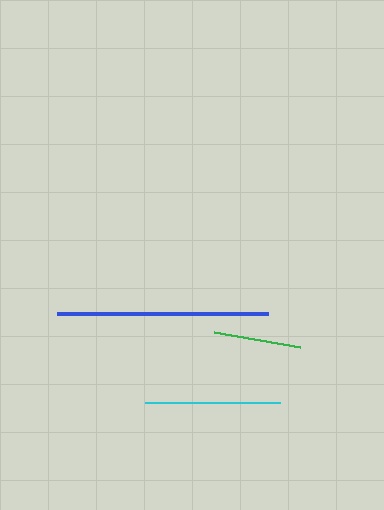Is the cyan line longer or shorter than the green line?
The cyan line is longer than the green line.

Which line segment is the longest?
The blue line is the longest at approximately 211 pixels.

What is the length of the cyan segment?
The cyan segment is approximately 135 pixels long.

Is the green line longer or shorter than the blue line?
The blue line is longer than the green line.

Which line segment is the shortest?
The green line is the shortest at approximately 88 pixels.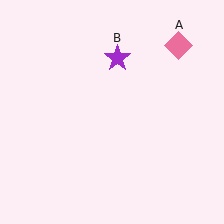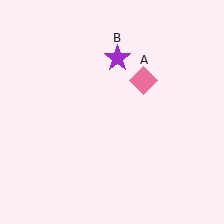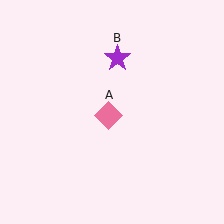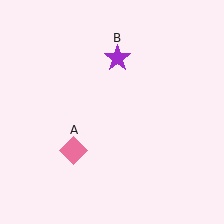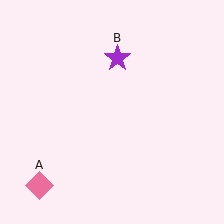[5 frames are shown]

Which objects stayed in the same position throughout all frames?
Purple star (object B) remained stationary.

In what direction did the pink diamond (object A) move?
The pink diamond (object A) moved down and to the left.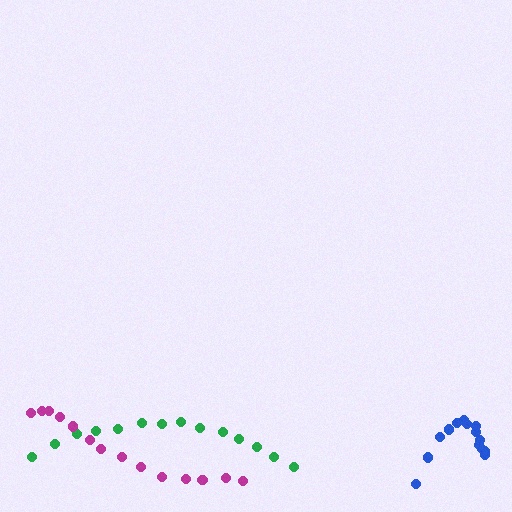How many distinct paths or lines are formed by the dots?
There are 3 distinct paths.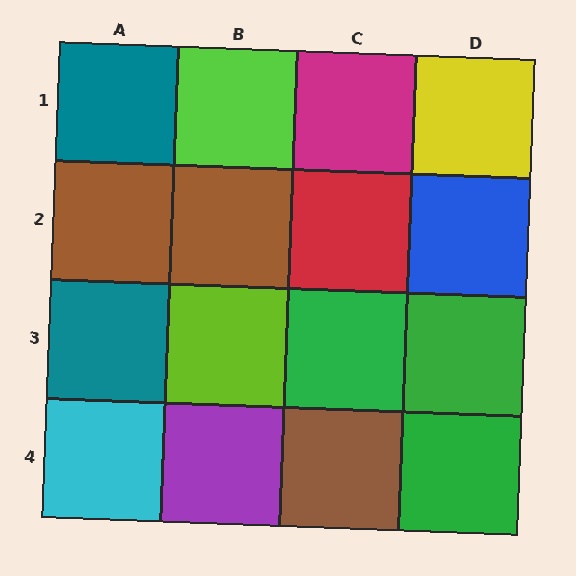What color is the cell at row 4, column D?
Green.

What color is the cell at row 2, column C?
Red.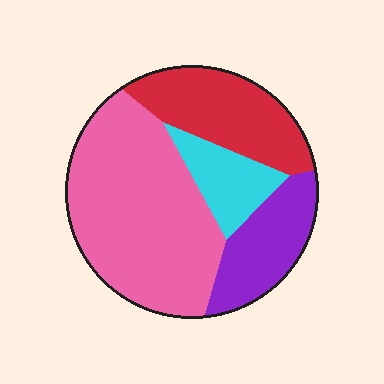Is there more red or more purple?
Red.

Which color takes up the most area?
Pink, at roughly 50%.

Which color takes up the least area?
Cyan, at roughly 10%.